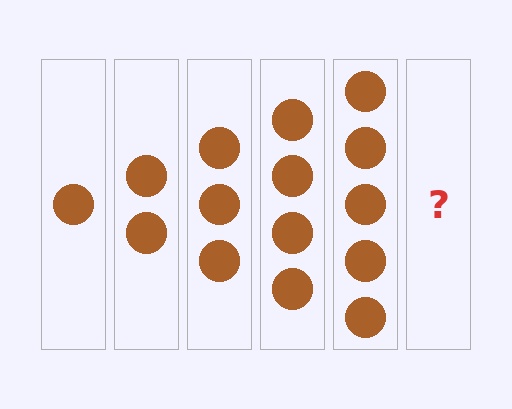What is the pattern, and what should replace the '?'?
The pattern is that each step adds one more circle. The '?' should be 6 circles.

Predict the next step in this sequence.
The next step is 6 circles.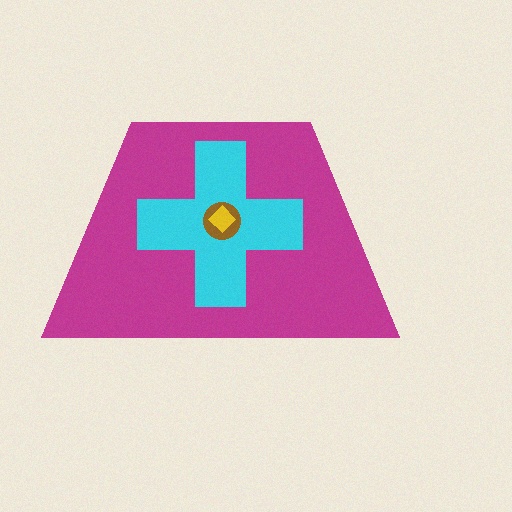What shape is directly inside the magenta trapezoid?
The cyan cross.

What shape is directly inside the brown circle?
The yellow diamond.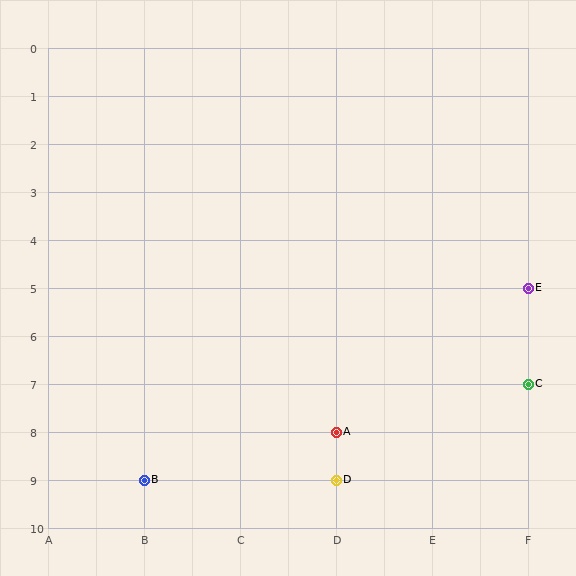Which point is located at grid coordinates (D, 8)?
Point A is at (D, 8).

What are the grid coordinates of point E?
Point E is at grid coordinates (F, 5).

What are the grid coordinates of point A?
Point A is at grid coordinates (D, 8).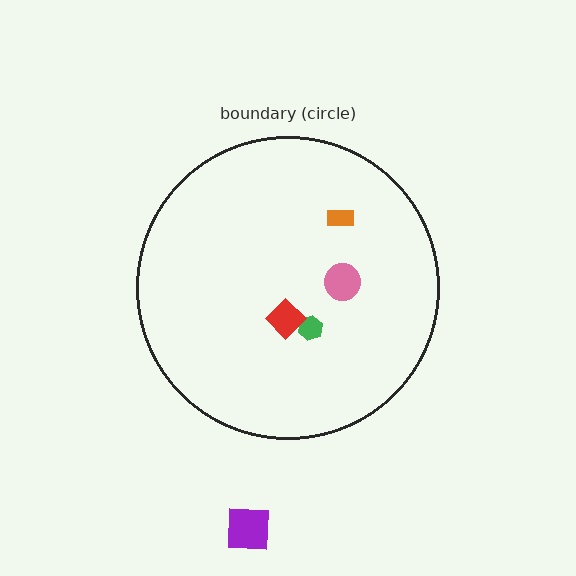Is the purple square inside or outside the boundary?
Outside.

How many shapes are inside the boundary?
4 inside, 1 outside.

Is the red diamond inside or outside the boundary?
Inside.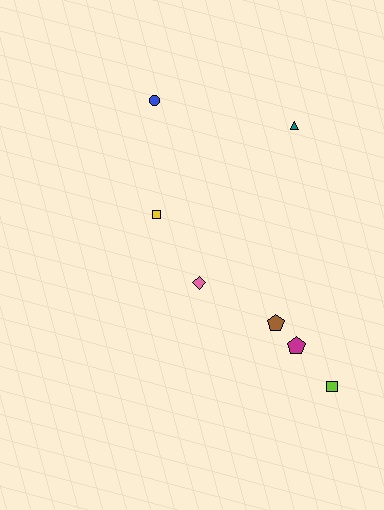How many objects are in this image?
There are 7 objects.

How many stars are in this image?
There are no stars.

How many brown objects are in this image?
There is 1 brown object.